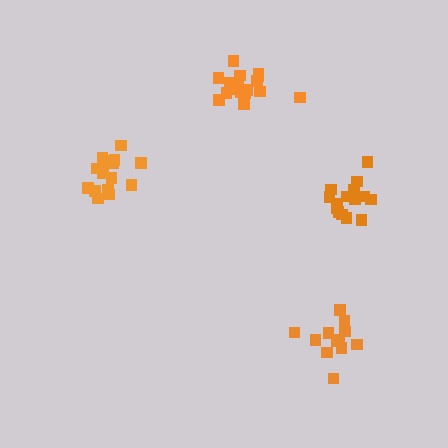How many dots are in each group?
Group 1: 17 dots, Group 2: 15 dots, Group 3: 16 dots, Group 4: 12 dots (60 total).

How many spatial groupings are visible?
There are 4 spatial groupings.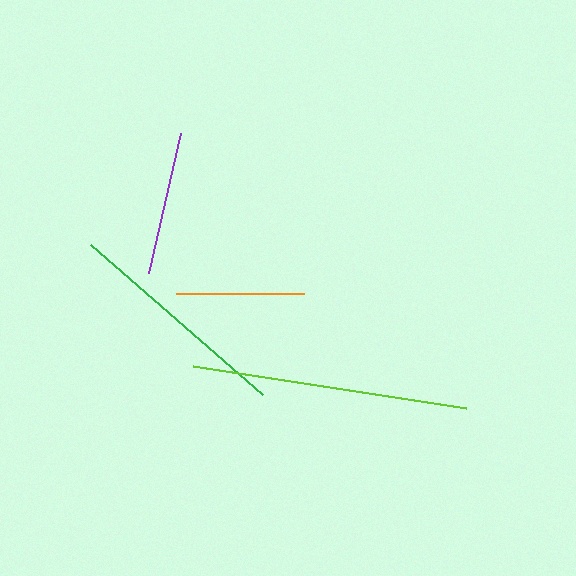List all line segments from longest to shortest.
From longest to shortest: lime, green, purple, orange.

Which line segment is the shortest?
The orange line is the shortest at approximately 128 pixels.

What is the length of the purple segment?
The purple segment is approximately 143 pixels long.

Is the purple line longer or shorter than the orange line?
The purple line is longer than the orange line.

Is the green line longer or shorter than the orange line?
The green line is longer than the orange line.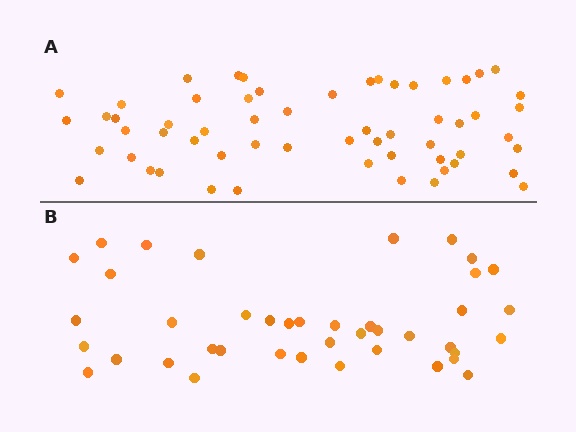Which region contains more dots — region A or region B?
Region A (the top region) has more dots.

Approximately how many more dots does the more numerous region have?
Region A has approximately 20 more dots than region B.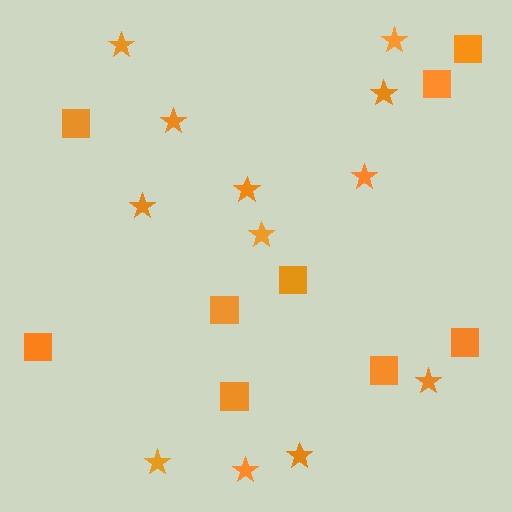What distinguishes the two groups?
There are 2 groups: one group of stars (12) and one group of squares (9).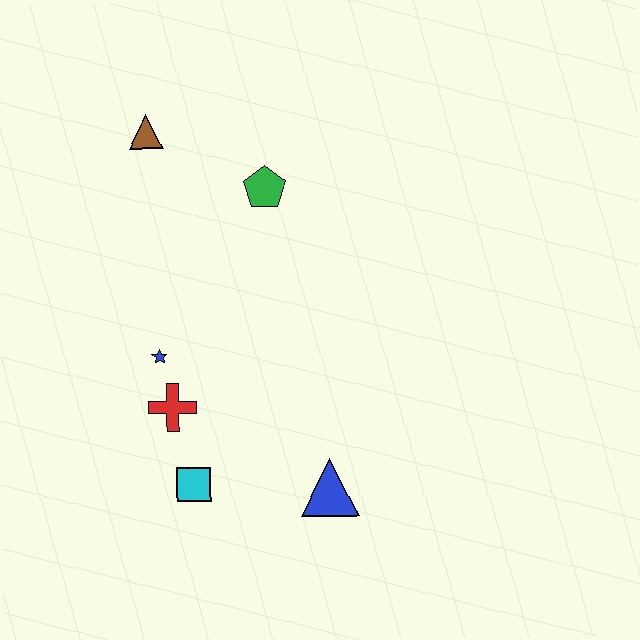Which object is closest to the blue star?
The red cross is closest to the blue star.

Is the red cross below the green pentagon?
Yes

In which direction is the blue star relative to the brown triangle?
The blue star is below the brown triangle.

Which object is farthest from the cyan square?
The brown triangle is farthest from the cyan square.